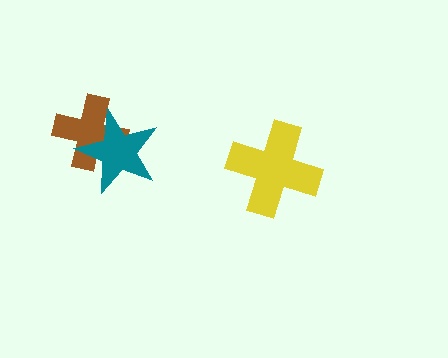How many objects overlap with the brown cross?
1 object overlaps with the brown cross.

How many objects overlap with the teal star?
1 object overlaps with the teal star.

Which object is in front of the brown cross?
The teal star is in front of the brown cross.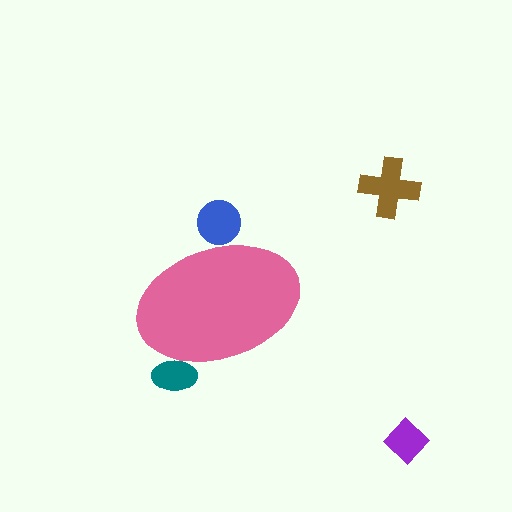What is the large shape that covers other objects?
A pink ellipse.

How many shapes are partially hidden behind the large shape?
2 shapes are partially hidden.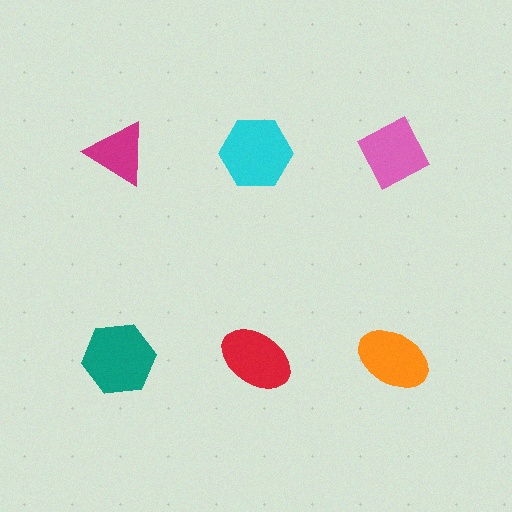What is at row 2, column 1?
A teal hexagon.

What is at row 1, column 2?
A cyan hexagon.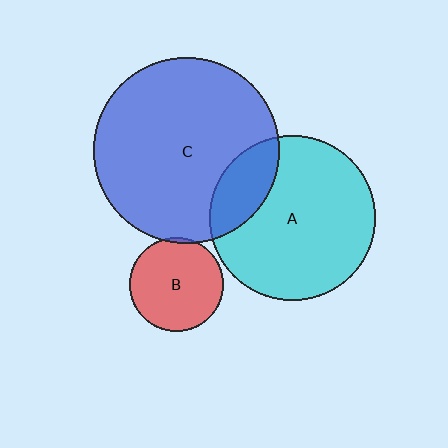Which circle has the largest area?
Circle C (blue).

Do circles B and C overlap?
Yes.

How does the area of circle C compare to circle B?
Approximately 3.9 times.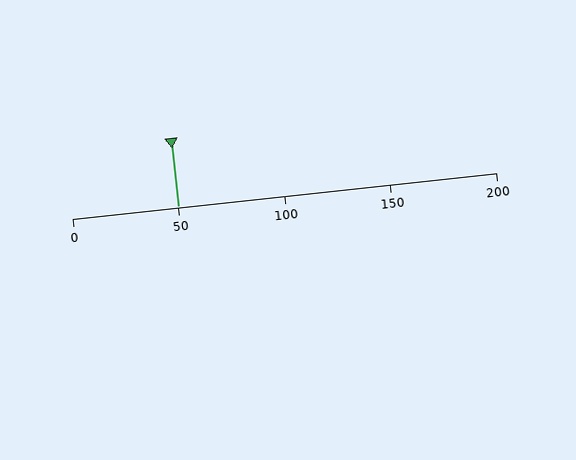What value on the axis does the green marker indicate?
The marker indicates approximately 50.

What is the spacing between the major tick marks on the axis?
The major ticks are spaced 50 apart.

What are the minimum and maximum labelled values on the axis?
The axis runs from 0 to 200.